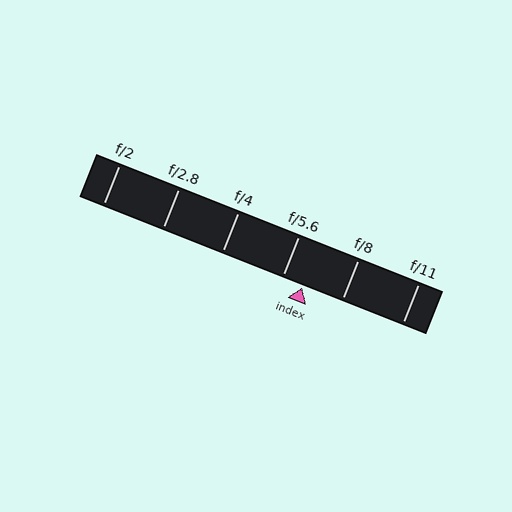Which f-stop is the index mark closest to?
The index mark is closest to f/5.6.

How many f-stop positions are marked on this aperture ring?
There are 6 f-stop positions marked.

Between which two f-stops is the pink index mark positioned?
The index mark is between f/5.6 and f/8.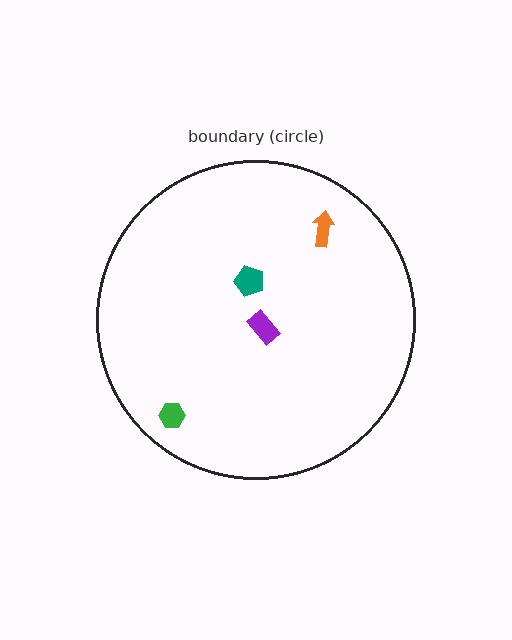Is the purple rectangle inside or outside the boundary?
Inside.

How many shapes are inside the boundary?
4 inside, 0 outside.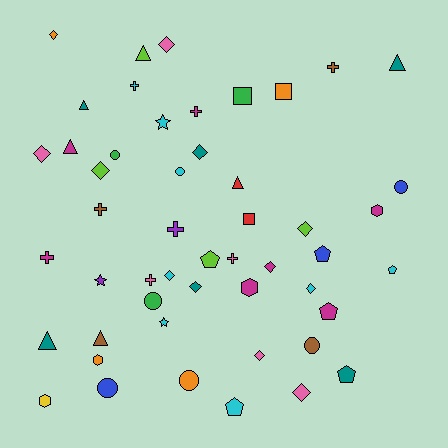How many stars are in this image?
There are 3 stars.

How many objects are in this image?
There are 50 objects.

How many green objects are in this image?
There are 3 green objects.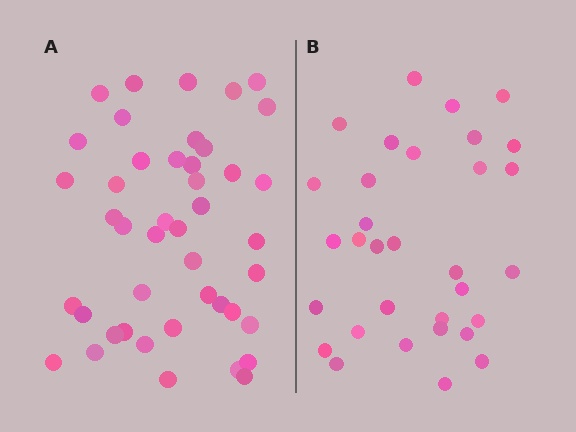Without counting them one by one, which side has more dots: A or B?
Region A (the left region) has more dots.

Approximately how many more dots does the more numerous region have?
Region A has roughly 12 or so more dots than region B.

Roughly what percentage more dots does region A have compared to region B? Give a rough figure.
About 40% more.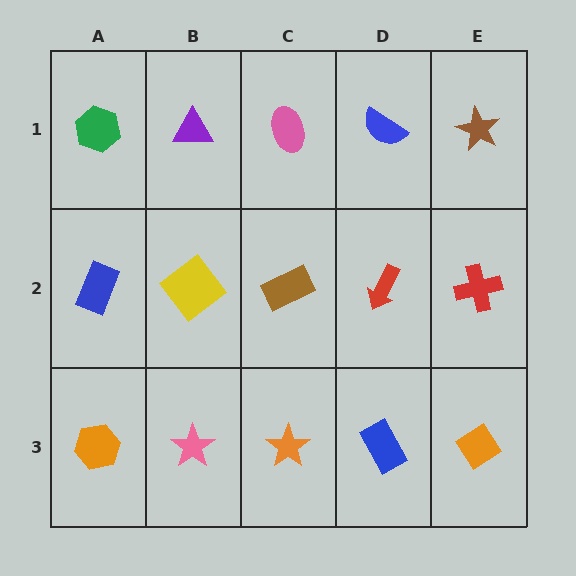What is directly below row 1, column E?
A red cross.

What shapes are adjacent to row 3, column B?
A yellow diamond (row 2, column B), an orange hexagon (row 3, column A), an orange star (row 3, column C).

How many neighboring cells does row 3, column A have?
2.